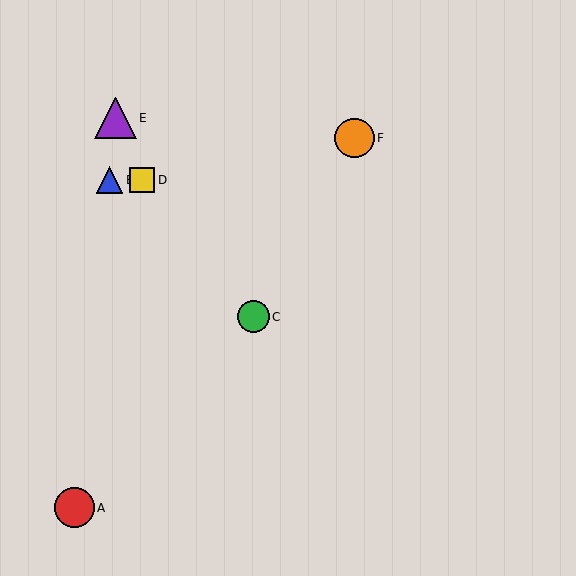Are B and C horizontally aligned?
No, B is at y≈180 and C is at y≈317.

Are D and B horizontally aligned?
Yes, both are at y≈180.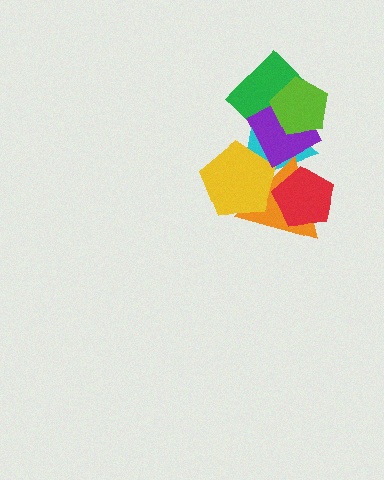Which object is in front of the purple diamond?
The lime pentagon is in front of the purple diamond.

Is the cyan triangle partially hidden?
Yes, it is partially covered by another shape.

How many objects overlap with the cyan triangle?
6 objects overlap with the cyan triangle.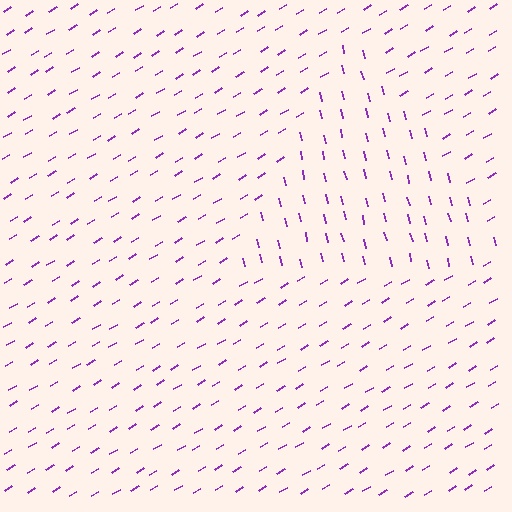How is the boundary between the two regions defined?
The boundary is defined purely by a change in line orientation (approximately 72 degrees difference). All lines are the same color and thickness.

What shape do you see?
I see a triangle.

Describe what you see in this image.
The image is filled with small purple line segments. A triangle region in the image has lines oriented differently from the surrounding lines, creating a visible texture boundary.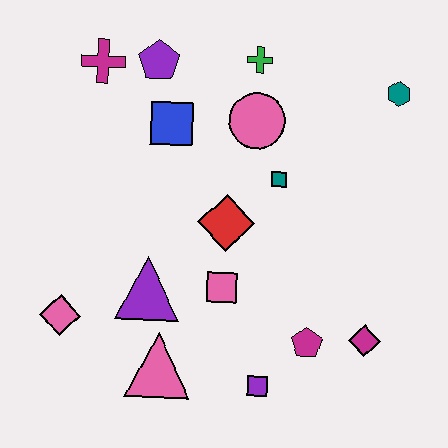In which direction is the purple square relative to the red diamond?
The purple square is below the red diamond.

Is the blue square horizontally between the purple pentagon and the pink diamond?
No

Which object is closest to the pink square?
The red diamond is closest to the pink square.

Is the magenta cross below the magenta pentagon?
No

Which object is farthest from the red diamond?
The teal hexagon is farthest from the red diamond.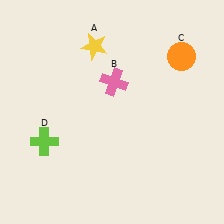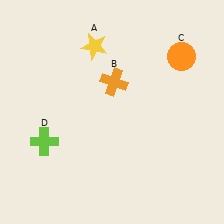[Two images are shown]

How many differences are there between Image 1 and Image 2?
There is 1 difference between the two images.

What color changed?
The cross (B) changed from pink in Image 1 to orange in Image 2.